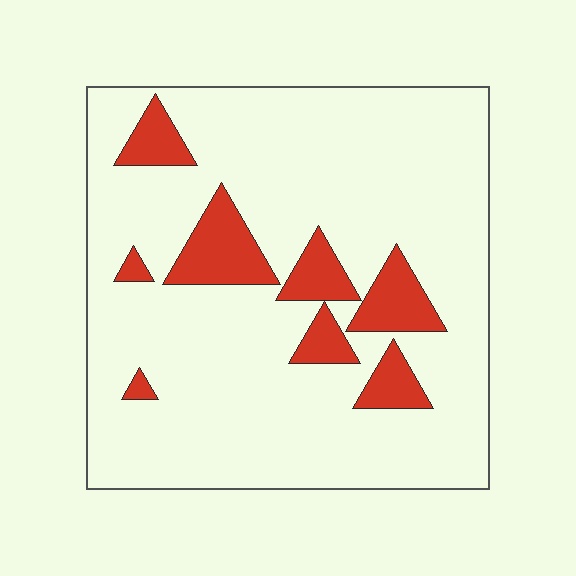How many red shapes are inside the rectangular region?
8.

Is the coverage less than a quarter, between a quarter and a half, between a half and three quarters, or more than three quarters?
Less than a quarter.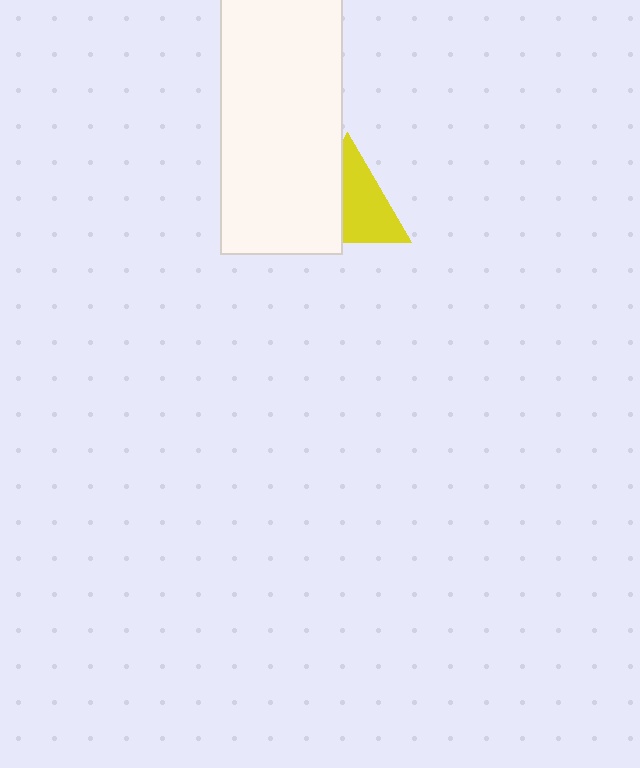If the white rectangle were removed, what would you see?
You would see the complete yellow triangle.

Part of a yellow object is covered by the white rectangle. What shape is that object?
It is a triangle.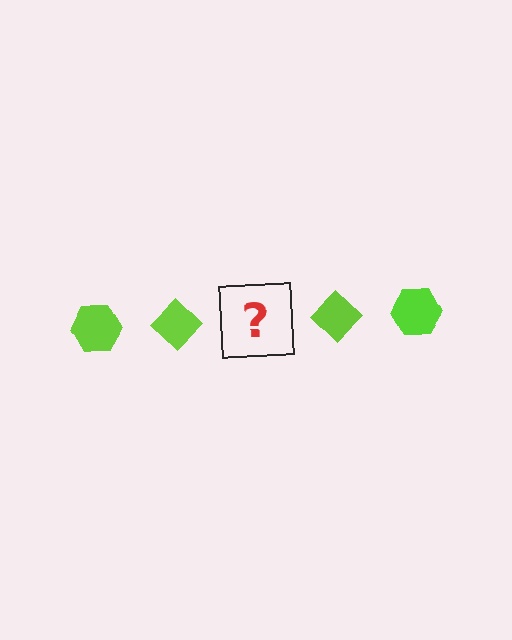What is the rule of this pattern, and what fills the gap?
The rule is that the pattern cycles through hexagon, diamond shapes in lime. The gap should be filled with a lime hexagon.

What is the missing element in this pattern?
The missing element is a lime hexagon.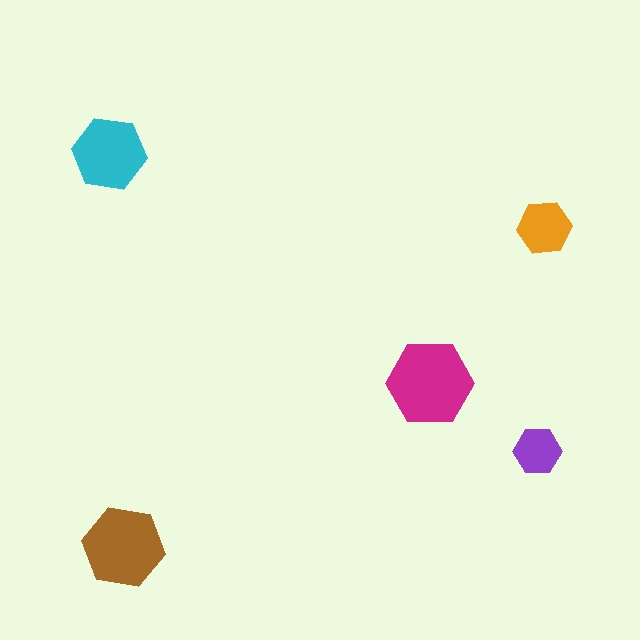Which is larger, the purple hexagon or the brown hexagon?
The brown one.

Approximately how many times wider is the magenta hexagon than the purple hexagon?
About 2 times wider.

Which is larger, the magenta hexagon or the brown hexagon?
The magenta one.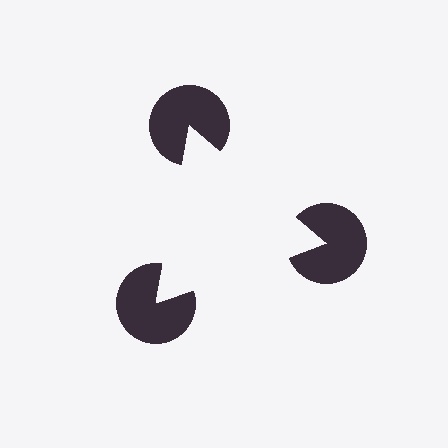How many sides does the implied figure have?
3 sides.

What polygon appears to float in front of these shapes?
An illusory triangle — its edges are inferred from the aligned wedge cuts in the pac-man discs, not physically drawn.